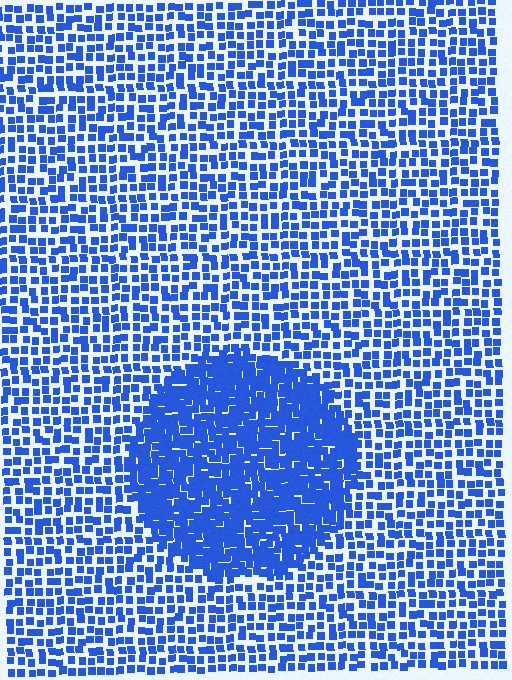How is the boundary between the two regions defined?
The boundary is defined by a change in element density (approximately 2.0x ratio). All elements are the same color, size, and shape.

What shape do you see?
I see a circle.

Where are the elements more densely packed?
The elements are more densely packed inside the circle boundary.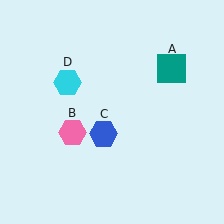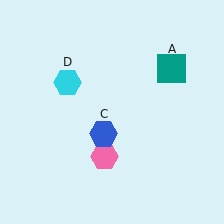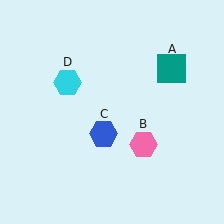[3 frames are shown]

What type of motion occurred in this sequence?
The pink hexagon (object B) rotated counterclockwise around the center of the scene.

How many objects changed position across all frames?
1 object changed position: pink hexagon (object B).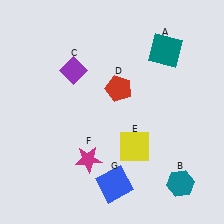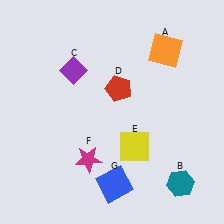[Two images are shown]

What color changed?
The square (A) changed from teal in Image 1 to orange in Image 2.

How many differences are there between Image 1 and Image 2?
There is 1 difference between the two images.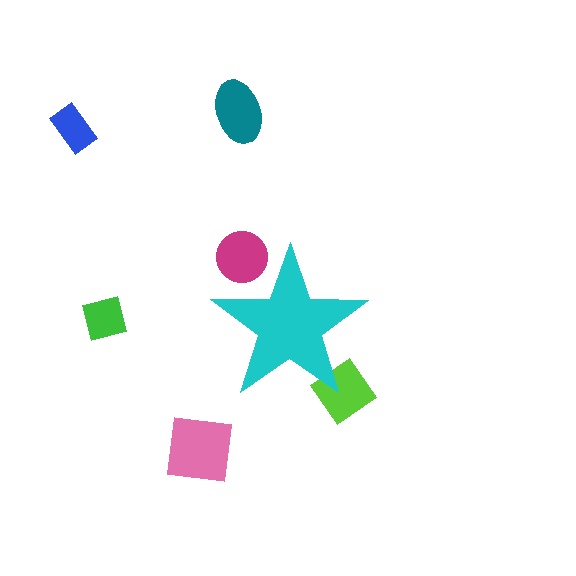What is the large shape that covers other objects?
A cyan star.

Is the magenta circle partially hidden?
Yes, the magenta circle is partially hidden behind the cyan star.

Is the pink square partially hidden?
No, the pink square is fully visible.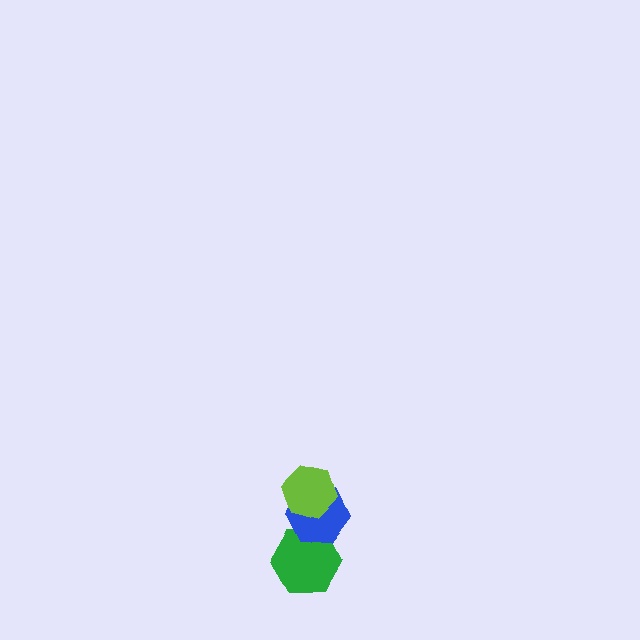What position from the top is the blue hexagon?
The blue hexagon is 2nd from the top.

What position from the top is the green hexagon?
The green hexagon is 3rd from the top.